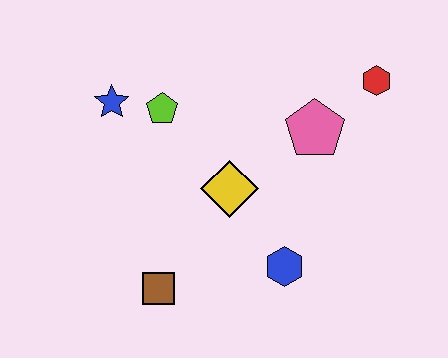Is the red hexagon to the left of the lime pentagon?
No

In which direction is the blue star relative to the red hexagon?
The blue star is to the left of the red hexagon.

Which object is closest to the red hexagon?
The pink pentagon is closest to the red hexagon.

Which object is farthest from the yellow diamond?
The red hexagon is farthest from the yellow diamond.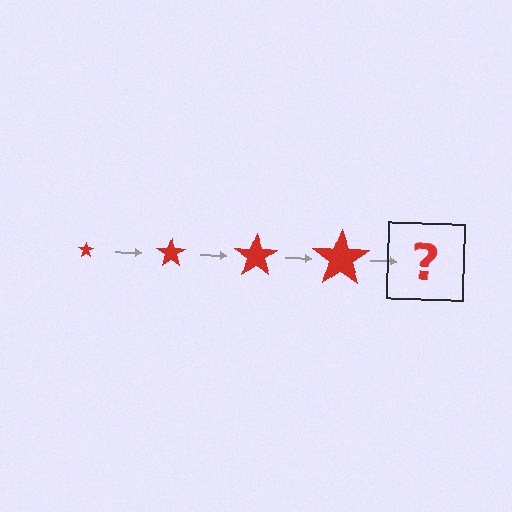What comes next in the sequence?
The next element should be a red star, larger than the previous one.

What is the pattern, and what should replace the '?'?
The pattern is that the star gets progressively larger each step. The '?' should be a red star, larger than the previous one.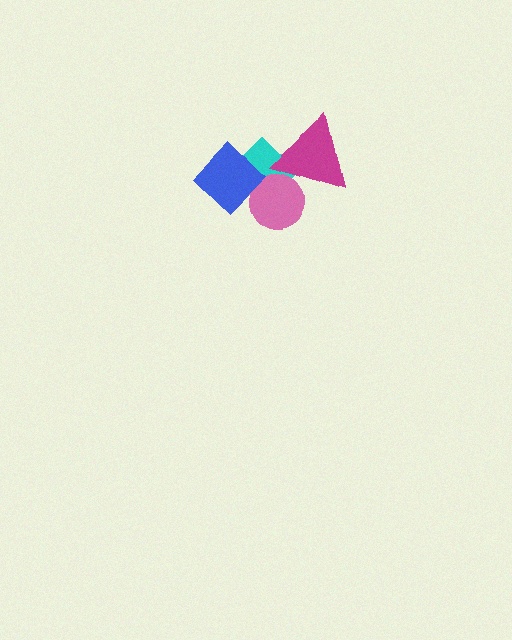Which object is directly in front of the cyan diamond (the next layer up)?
The magenta triangle is directly in front of the cyan diamond.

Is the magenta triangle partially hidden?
Yes, it is partially covered by another shape.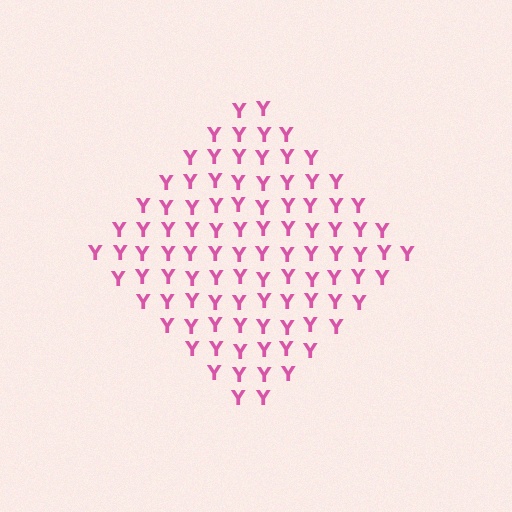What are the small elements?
The small elements are letter Y's.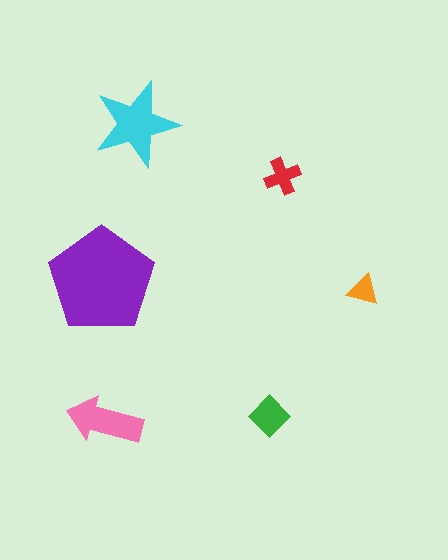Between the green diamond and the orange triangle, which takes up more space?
The green diamond.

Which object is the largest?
The purple pentagon.